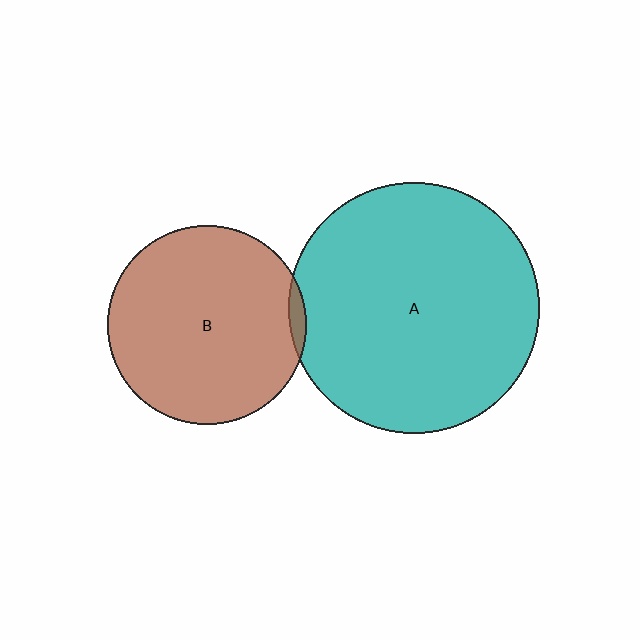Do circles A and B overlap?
Yes.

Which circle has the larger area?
Circle A (teal).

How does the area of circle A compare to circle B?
Approximately 1.6 times.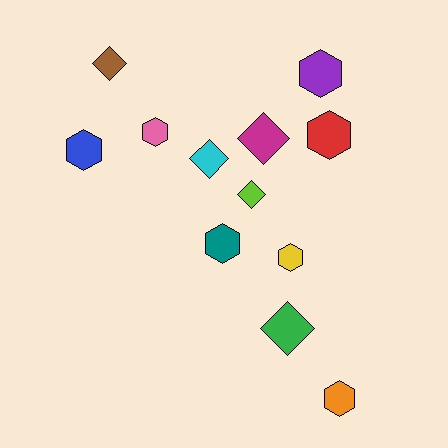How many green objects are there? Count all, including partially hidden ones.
There is 1 green object.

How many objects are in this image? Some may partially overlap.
There are 12 objects.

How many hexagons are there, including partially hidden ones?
There are 7 hexagons.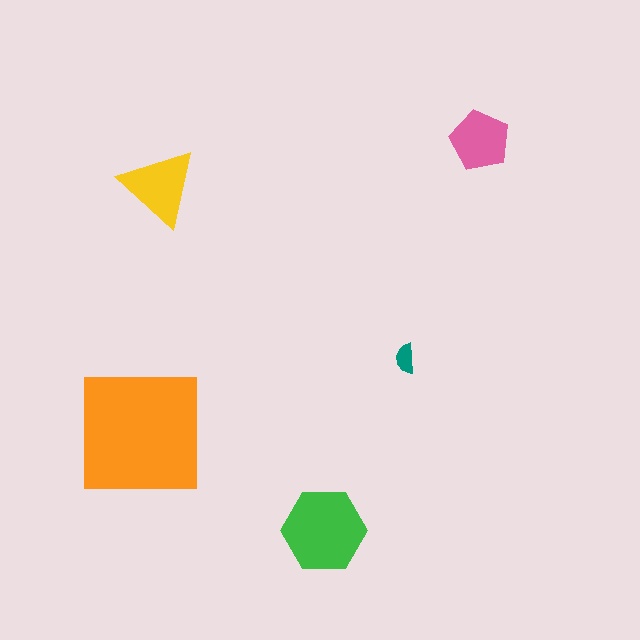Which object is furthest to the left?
The orange square is leftmost.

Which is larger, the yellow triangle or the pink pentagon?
The yellow triangle.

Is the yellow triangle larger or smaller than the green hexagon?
Smaller.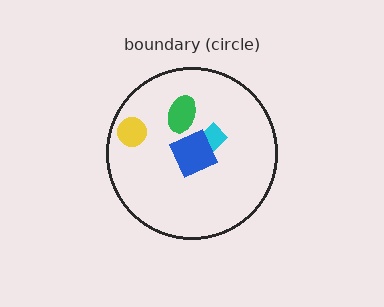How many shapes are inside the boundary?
4 inside, 0 outside.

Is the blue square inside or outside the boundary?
Inside.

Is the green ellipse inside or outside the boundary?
Inside.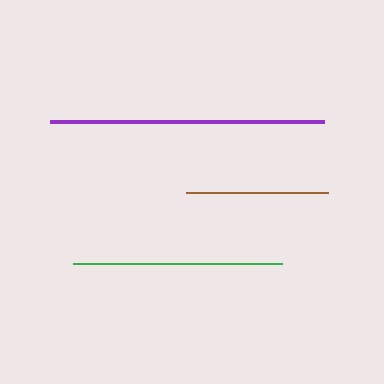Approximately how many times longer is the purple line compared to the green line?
The purple line is approximately 1.3 times the length of the green line.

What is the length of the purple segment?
The purple segment is approximately 274 pixels long.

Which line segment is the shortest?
The brown line is the shortest at approximately 142 pixels.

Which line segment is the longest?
The purple line is the longest at approximately 274 pixels.